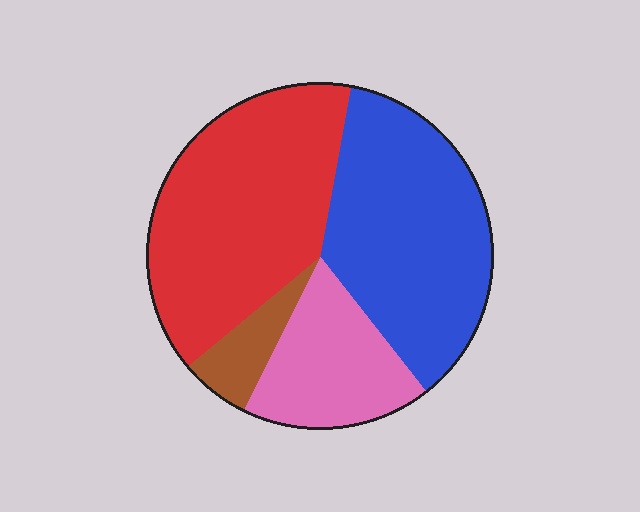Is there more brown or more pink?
Pink.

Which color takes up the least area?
Brown, at roughly 5%.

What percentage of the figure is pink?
Pink covers 18% of the figure.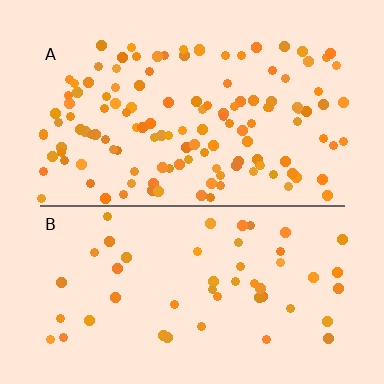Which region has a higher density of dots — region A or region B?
A (the top).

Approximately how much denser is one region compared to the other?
Approximately 2.6× — region A over region B.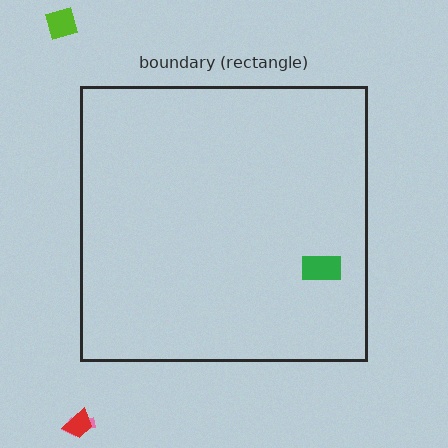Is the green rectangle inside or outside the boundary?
Inside.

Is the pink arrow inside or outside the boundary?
Outside.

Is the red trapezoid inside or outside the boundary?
Outside.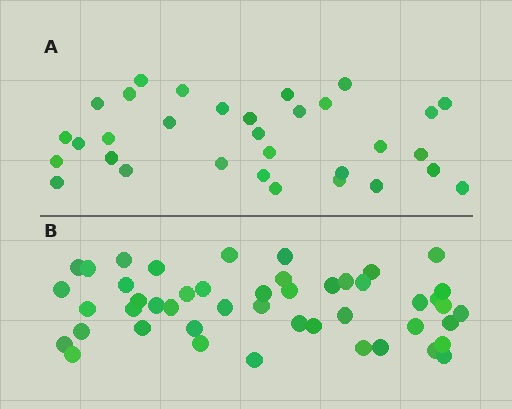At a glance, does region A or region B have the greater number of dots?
Region B (the bottom region) has more dots.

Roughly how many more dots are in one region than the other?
Region B has approximately 15 more dots than region A.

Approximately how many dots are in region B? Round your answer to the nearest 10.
About 50 dots. (The exact count is 47, which rounds to 50.)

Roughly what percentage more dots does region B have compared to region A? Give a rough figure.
About 45% more.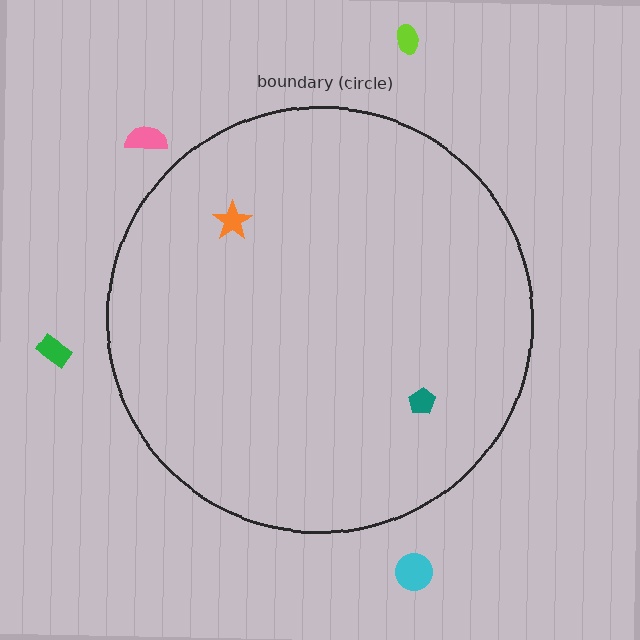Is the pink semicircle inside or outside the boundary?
Outside.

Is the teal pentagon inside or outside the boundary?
Inside.